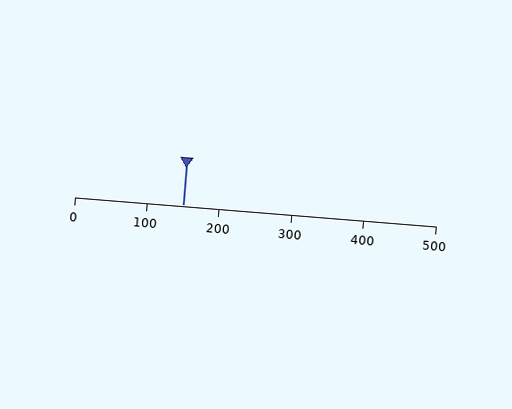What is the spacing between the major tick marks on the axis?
The major ticks are spaced 100 apart.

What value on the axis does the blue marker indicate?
The marker indicates approximately 150.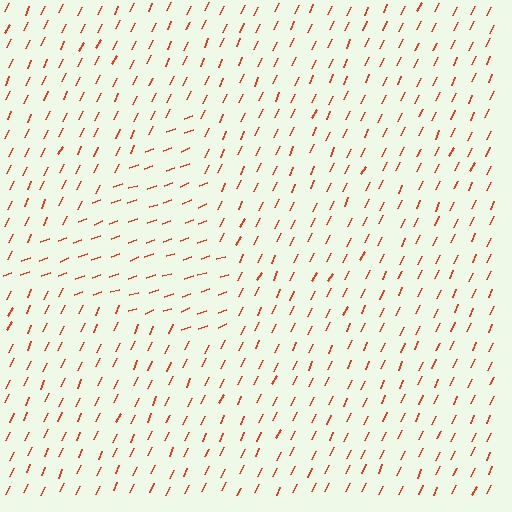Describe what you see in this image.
The image is filled with small red line segments. A triangle region in the image has lines oriented differently from the surrounding lines, creating a visible texture boundary.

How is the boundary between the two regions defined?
The boundary is defined purely by a change in line orientation (approximately 45 degrees difference). All lines are the same color and thickness.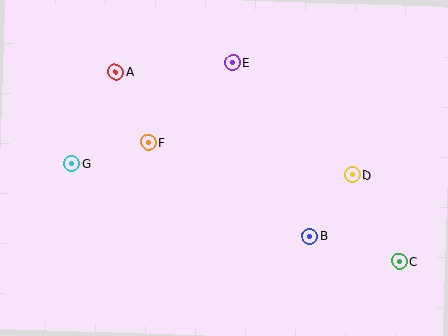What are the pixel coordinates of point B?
Point B is at (310, 236).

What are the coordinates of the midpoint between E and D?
The midpoint between E and D is at (292, 119).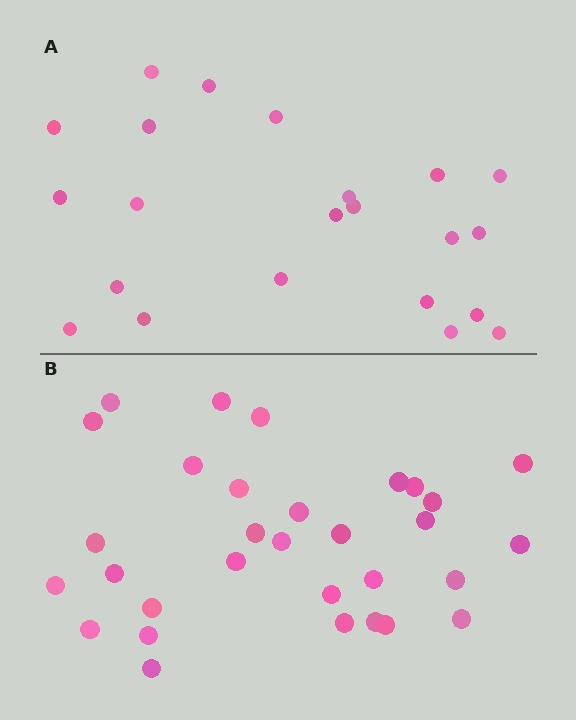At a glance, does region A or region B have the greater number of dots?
Region B (the bottom region) has more dots.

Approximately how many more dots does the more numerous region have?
Region B has roughly 8 or so more dots than region A.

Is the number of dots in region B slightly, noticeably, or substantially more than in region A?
Region B has noticeably more, but not dramatically so. The ratio is roughly 1.4 to 1.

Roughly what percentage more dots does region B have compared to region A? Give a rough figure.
About 40% more.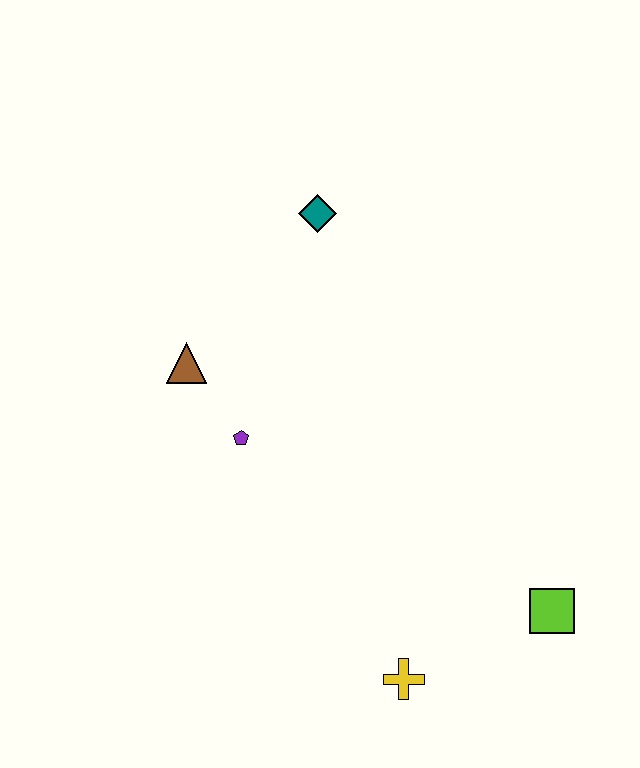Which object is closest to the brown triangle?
The purple pentagon is closest to the brown triangle.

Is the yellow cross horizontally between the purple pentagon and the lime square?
Yes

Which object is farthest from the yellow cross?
The teal diamond is farthest from the yellow cross.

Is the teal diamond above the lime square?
Yes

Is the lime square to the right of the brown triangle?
Yes